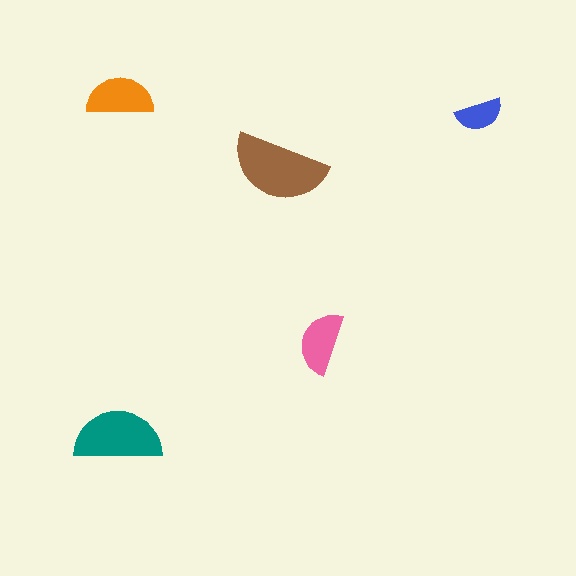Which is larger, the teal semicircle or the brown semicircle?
The brown one.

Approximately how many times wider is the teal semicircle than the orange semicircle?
About 1.5 times wider.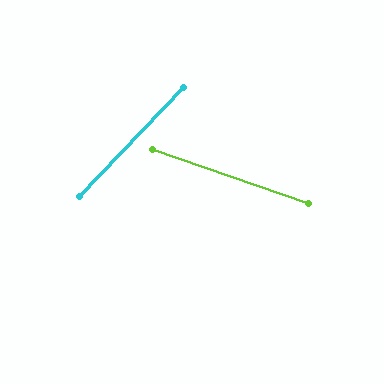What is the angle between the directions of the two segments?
Approximately 66 degrees.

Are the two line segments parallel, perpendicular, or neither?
Neither parallel nor perpendicular — they differ by about 66°.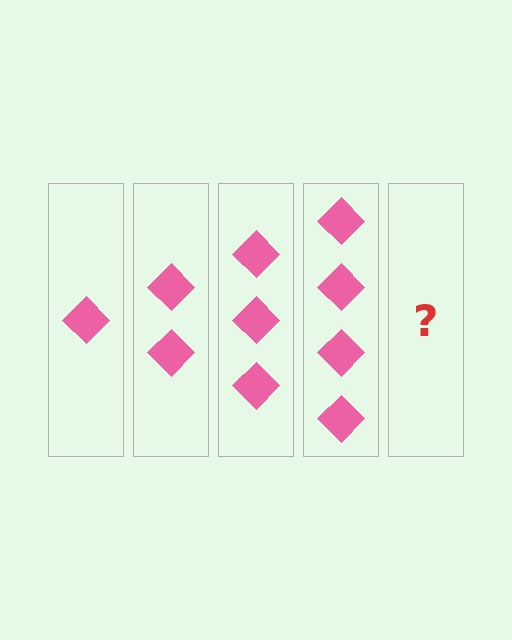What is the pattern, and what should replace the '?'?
The pattern is that each step adds one more diamond. The '?' should be 5 diamonds.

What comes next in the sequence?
The next element should be 5 diamonds.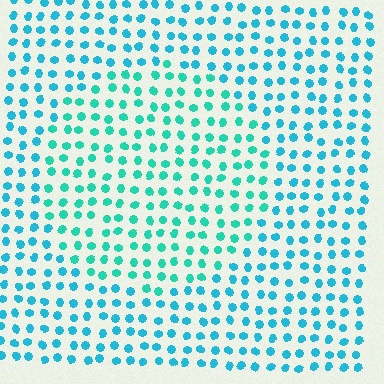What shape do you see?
I see a circle.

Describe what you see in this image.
The image is filled with small cyan elements in a uniform arrangement. A circle-shaped region is visible where the elements are tinted to a slightly different hue, forming a subtle color boundary.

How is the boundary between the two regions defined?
The boundary is defined purely by a slight shift in hue (about 24 degrees). Spacing, size, and orientation are identical on both sides.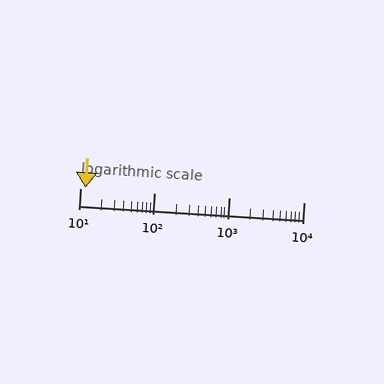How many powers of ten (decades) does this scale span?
The scale spans 3 decades, from 10 to 10000.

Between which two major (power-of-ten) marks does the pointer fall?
The pointer is between 10 and 100.